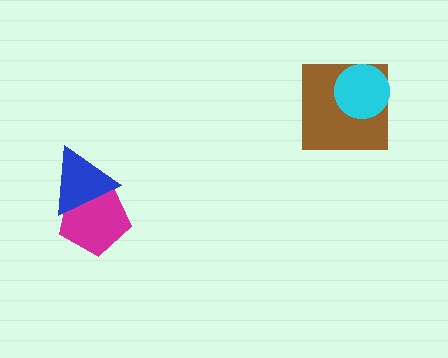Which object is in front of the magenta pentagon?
The blue triangle is in front of the magenta pentagon.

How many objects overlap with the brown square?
1 object overlaps with the brown square.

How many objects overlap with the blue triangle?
1 object overlaps with the blue triangle.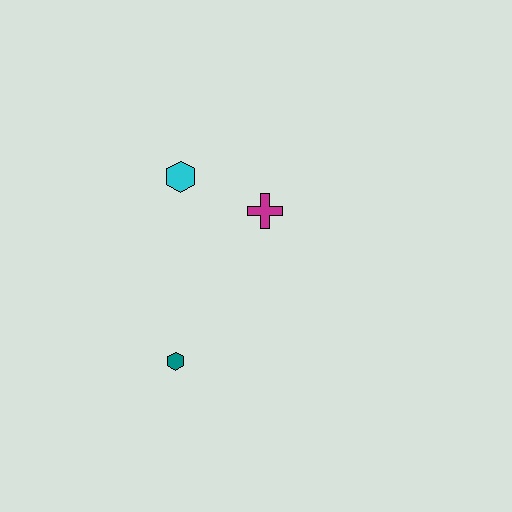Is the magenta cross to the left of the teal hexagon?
No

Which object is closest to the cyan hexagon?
The magenta cross is closest to the cyan hexagon.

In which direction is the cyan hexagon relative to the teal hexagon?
The cyan hexagon is above the teal hexagon.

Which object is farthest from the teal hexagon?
The cyan hexagon is farthest from the teal hexagon.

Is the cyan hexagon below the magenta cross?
No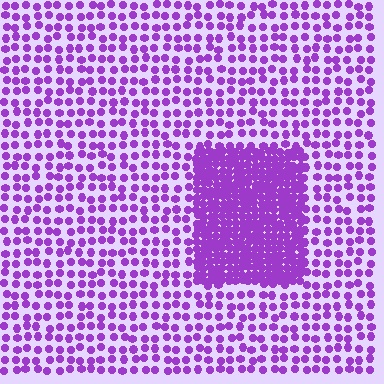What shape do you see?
I see a rectangle.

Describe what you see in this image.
The image contains small purple elements arranged at two different densities. A rectangle-shaped region is visible where the elements are more densely packed than the surrounding area.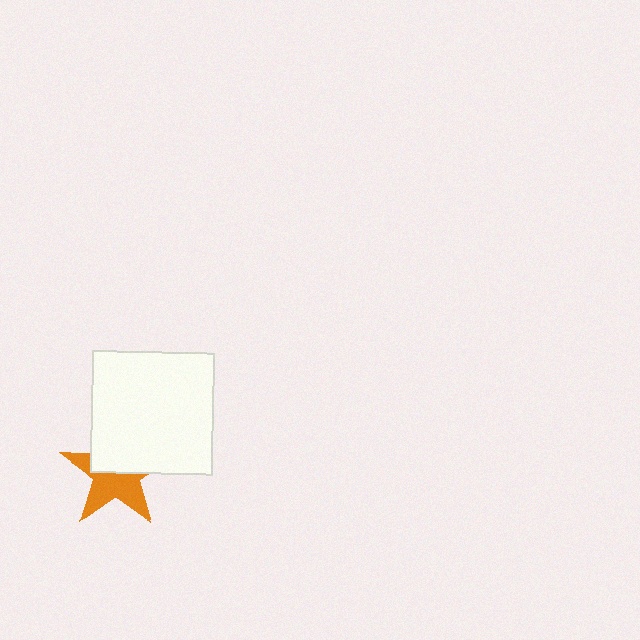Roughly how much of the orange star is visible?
About half of it is visible (roughly 54%).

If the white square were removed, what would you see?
You would see the complete orange star.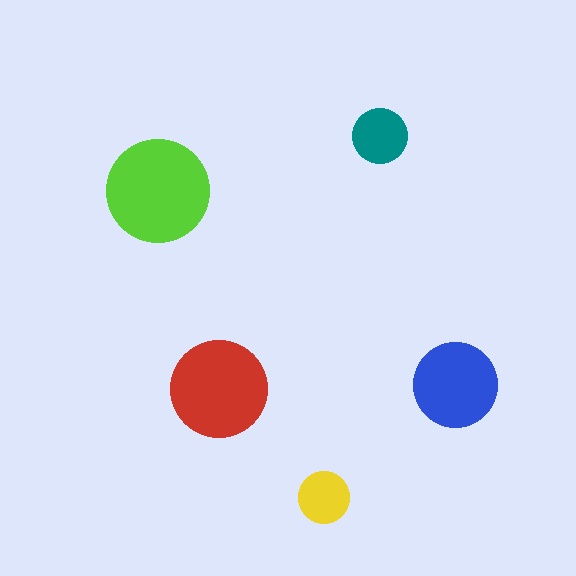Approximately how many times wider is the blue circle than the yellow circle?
About 1.5 times wider.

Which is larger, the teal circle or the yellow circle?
The teal one.